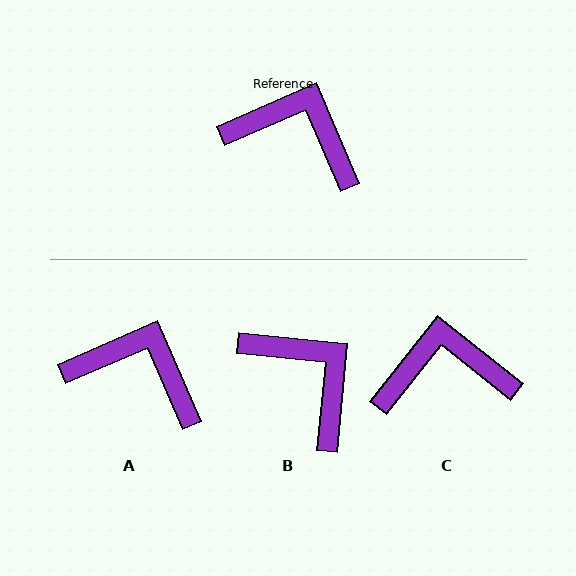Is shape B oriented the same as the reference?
No, it is off by about 29 degrees.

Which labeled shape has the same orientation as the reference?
A.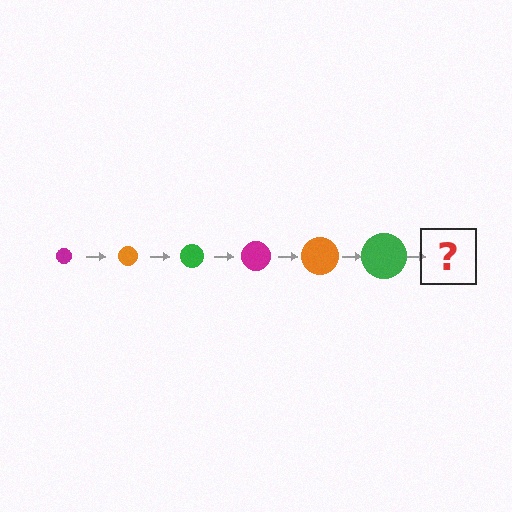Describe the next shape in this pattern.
It should be a magenta circle, larger than the previous one.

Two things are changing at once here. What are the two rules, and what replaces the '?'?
The two rules are that the circle grows larger each step and the color cycles through magenta, orange, and green. The '?' should be a magenta circle, larger than the previous one.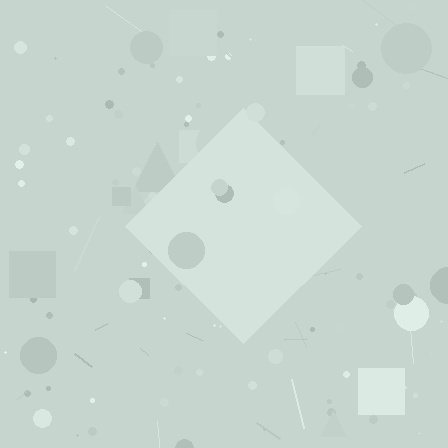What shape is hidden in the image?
A diamond is hidden in the image.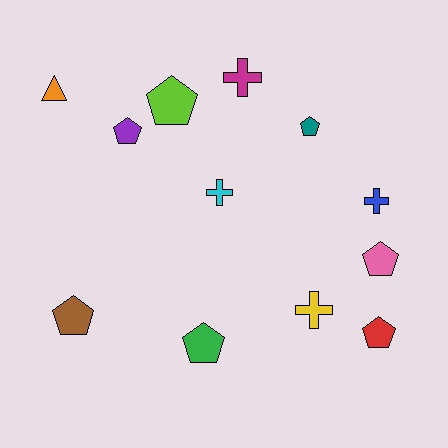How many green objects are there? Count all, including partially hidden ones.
There is 1 green object.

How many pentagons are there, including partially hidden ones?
There are 7 pentagons.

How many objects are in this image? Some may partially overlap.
There are 12 objects.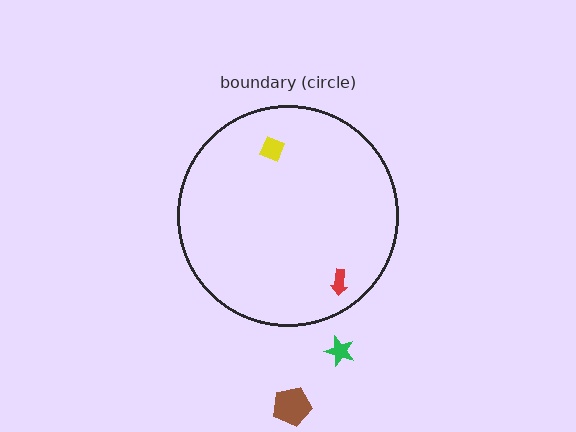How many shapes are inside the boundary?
2 inside, 2 outside.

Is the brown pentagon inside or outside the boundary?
Outside.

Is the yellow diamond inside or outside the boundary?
Inside.